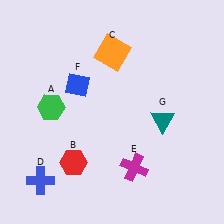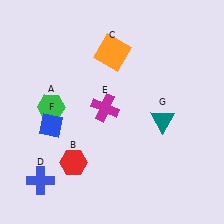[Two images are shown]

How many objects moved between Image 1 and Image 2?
2 objects moved between the two images.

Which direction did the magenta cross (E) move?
The magenta cross (E) moved up.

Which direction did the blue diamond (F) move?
The blue diamond (F) moved down.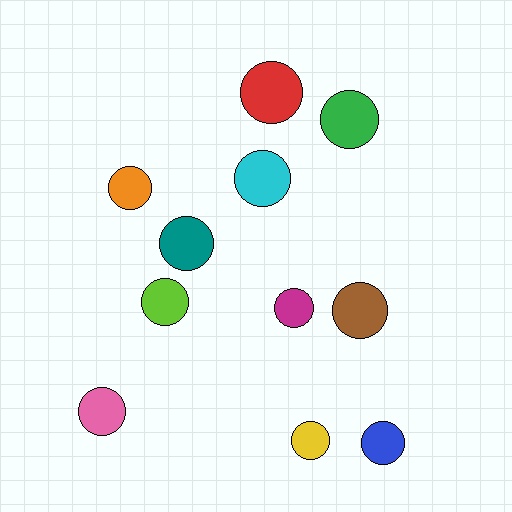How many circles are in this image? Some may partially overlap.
There are 11 circles.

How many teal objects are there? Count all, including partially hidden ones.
There is 1 teal object.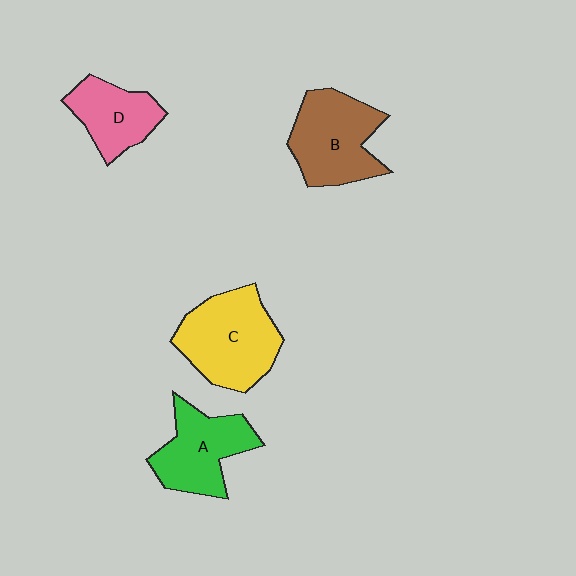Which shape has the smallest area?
Shape D (pink).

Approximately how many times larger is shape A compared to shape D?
Approximately 1.2 times.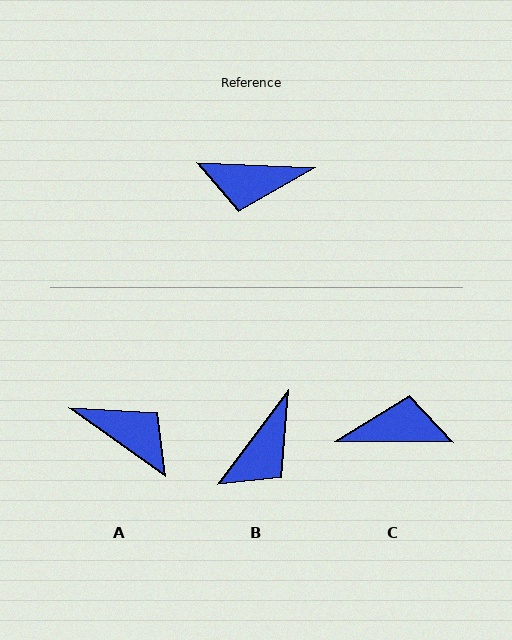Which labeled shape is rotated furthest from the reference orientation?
C, about 178 degrees away.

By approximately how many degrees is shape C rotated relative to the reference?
Approximately 178 degrees clockwise.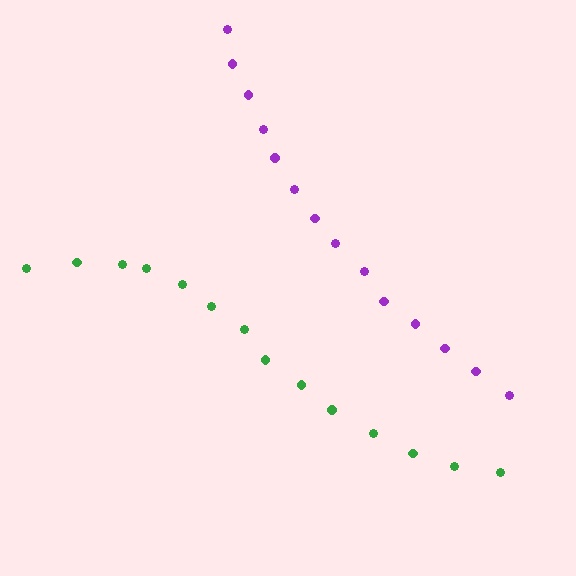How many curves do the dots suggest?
There are 2 distinct paths.